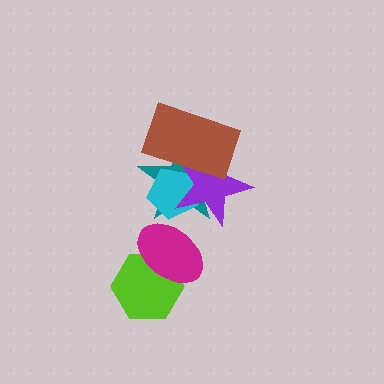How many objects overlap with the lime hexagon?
1 object overlaps with the lime hexagon.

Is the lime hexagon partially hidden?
Yes, it is partially covered by another shape.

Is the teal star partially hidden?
Yes, it is partially covered by another shape.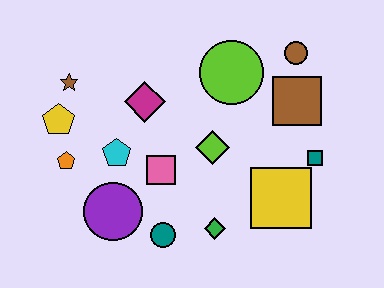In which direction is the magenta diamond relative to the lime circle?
The magenta diamond is to the left of the lime circle.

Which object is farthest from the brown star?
The teal square is farthest from the brown star.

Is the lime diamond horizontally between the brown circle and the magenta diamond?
Yes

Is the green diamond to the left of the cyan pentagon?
No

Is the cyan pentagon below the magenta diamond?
Yes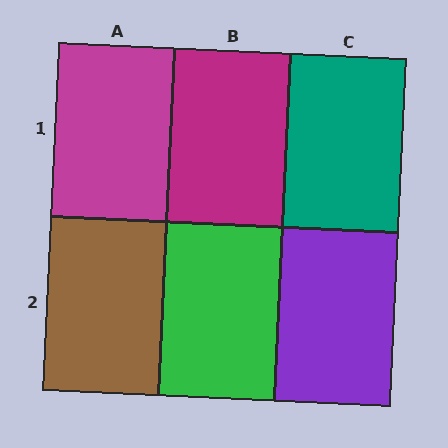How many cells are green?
1 cell is green.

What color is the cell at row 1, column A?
Magenta.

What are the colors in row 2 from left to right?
Brown, green, purple.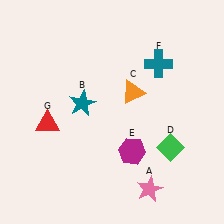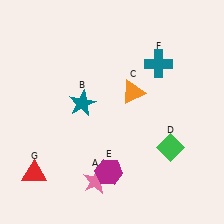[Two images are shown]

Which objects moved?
The objects that moved are: the pink star (A), the magenta hexagon (E), the red triangle (G).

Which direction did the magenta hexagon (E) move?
The magenta hexagon (E) moved left.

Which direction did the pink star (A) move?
The pink star (A) moved left.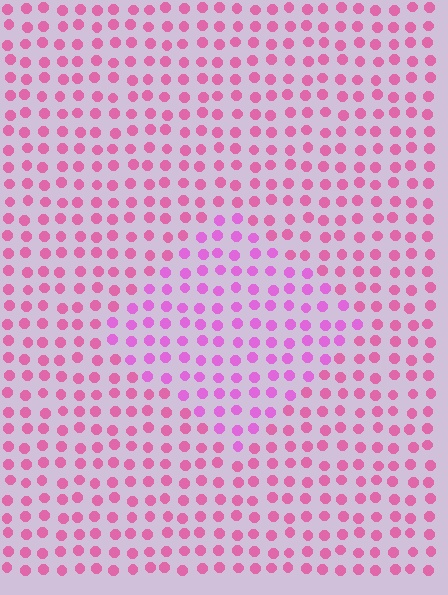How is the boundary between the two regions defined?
The boundary is defined purely by a slight shift in hue (about 24 degrees). Spacing, size, and orientation are identical on both sides.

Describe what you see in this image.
The image is filled with small pink elements in a uniform arrangement. A diamond-shaped region is visible where the elements are tinted to a slightly different hue, forming a subtle color boundary.